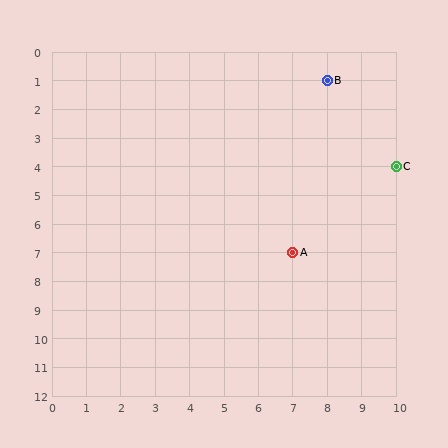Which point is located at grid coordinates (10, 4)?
Point C is at (10, 4).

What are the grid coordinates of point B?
Point B is at grid coordinates (8, 1).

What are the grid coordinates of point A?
Point A is at grid coordinates (7, 7).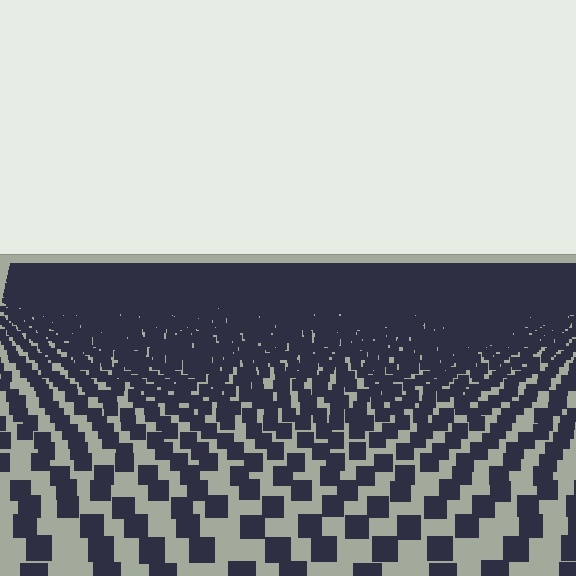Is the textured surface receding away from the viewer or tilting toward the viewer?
The surface is receding away from the viewer. Texture elements get smaller and denser toward the top.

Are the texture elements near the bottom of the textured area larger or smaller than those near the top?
Larger. Near the bottom, elements are closer to the viewer and appear at a bigger on-screen size.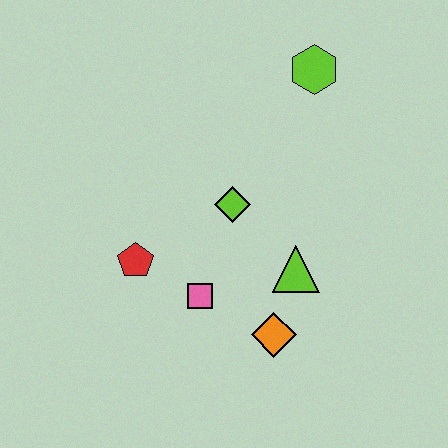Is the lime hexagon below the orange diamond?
No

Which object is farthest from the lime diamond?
The lime hexagon is farthest from the lime diamond.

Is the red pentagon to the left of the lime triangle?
Yes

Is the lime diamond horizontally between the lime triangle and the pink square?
Yes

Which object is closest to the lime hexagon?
The lime diamond is closest to the lime hexagon.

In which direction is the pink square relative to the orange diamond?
The pink square is to the left of the orange diamond.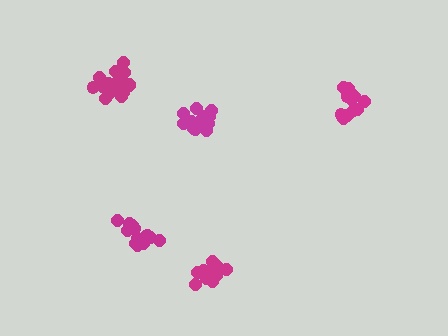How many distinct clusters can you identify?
There are 5 distinct clusters.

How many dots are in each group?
Group 1: 19 dots, Group 2: 14 dots, Group 3: 15 dots, Group 4: 13 dots, Group 5: 13 dots (74 total).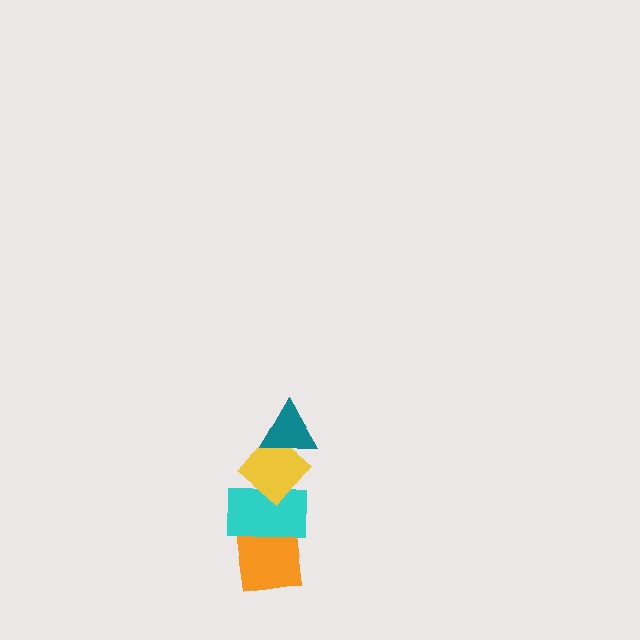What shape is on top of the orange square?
The cyan rectangle is on top of the orange square.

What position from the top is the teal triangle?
The teal triangle is 1st from the top.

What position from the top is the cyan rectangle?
The cyan rectangle is 3rd from the top.